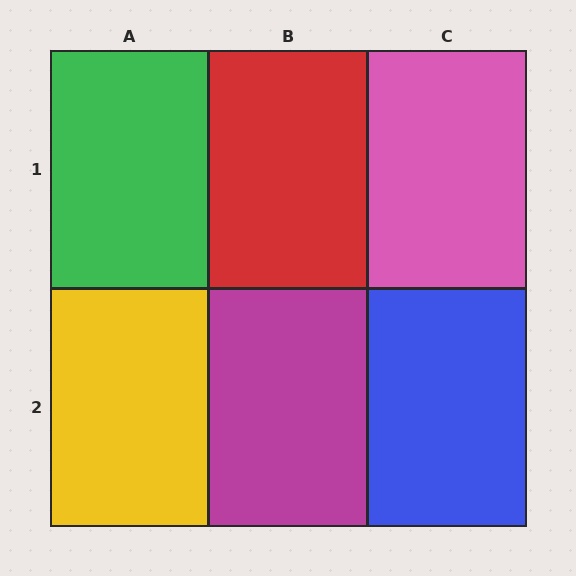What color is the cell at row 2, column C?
Blue.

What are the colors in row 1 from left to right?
Green, red, pink.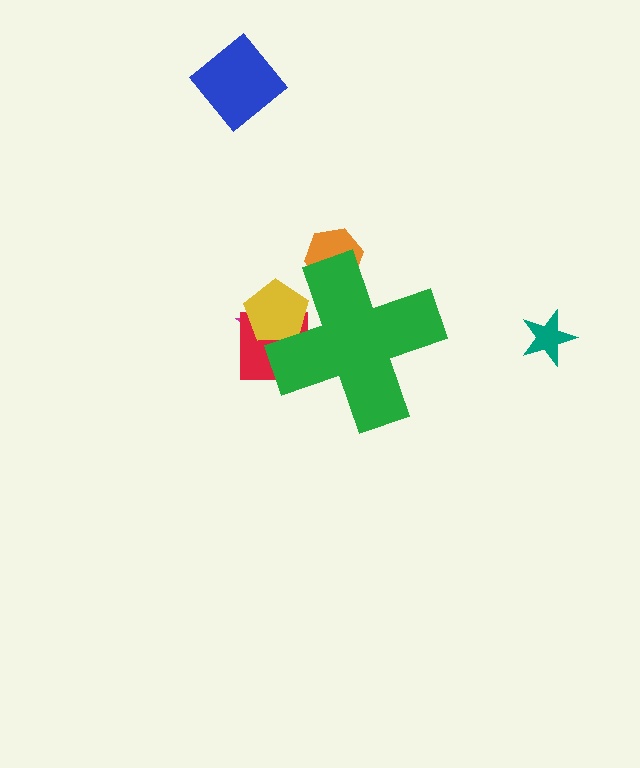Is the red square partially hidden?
Yes, the red square is partially hidden behind the green cross.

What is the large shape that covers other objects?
A green cross.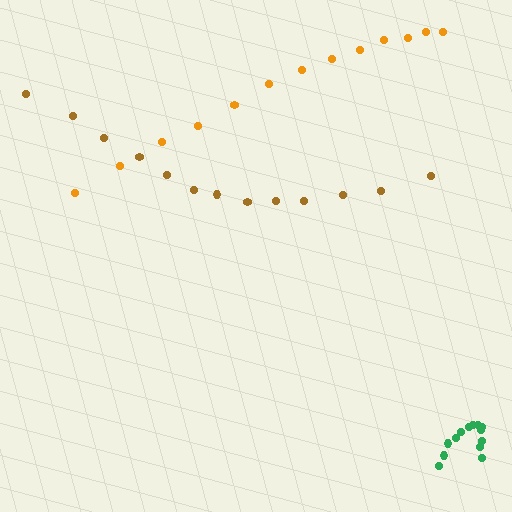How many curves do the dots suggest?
There are 3 distinct paths.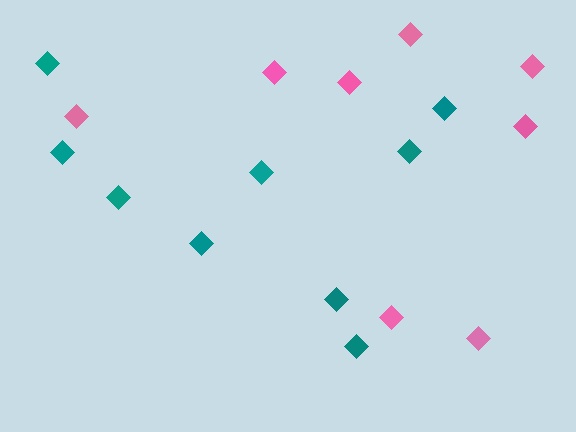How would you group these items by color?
There are 2 groups: one group of pink diamonds (8) and one group of teal diamonds (9).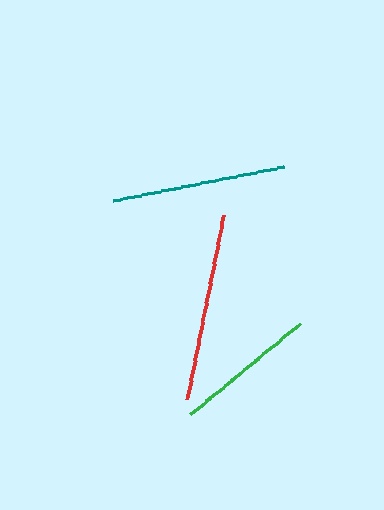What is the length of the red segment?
The red segment is approximately 188 pixels long.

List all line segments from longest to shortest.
From longest to shortest: red, teal, green.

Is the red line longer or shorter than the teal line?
The red line is longer than the teal line.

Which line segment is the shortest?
The green line is the shortest at approximately 142 pixels.